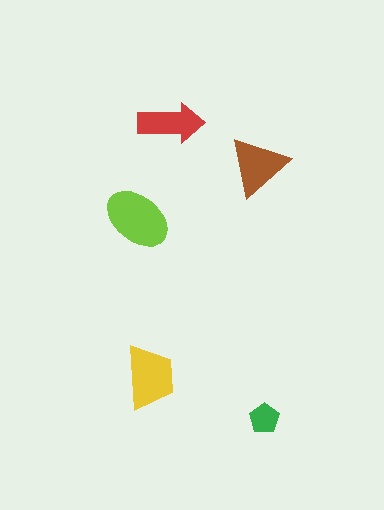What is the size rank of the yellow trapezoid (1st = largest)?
2nd.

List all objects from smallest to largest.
The green pentagon, the red arrow, the brown triangle, the yellow trapezoid, the lime ellipse.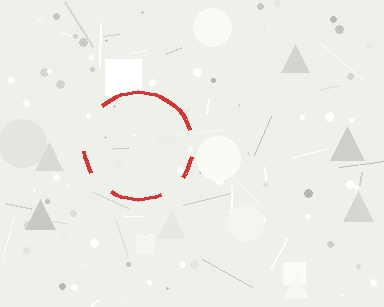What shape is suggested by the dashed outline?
The dashed outline suggests a circle.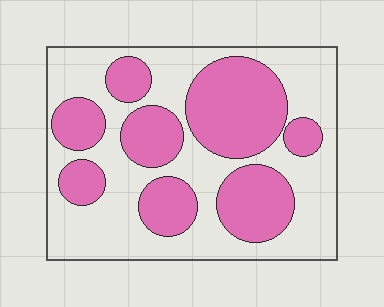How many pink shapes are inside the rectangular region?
8.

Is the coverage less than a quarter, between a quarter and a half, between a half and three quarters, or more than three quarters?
Between a quarter and a half.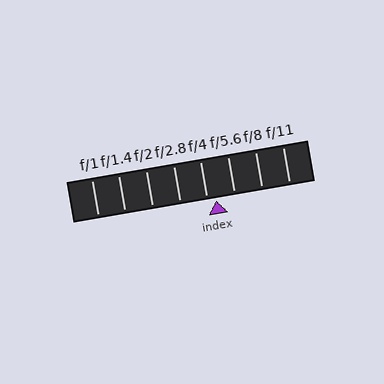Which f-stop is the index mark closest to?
The index mark is closest to f/4.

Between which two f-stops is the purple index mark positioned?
The index mark is between f/4 and f/5.6.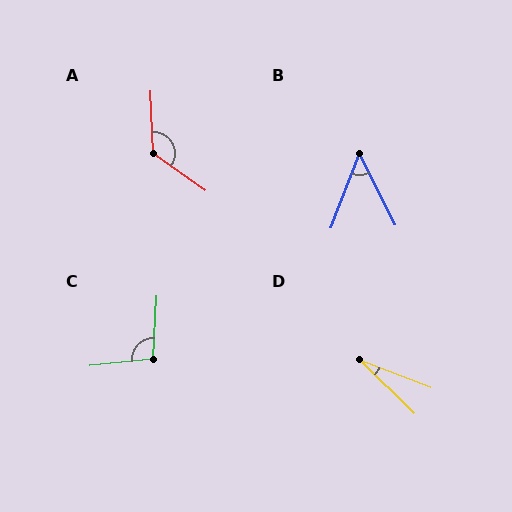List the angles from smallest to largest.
D (24°), B (47°), C (99°), A (128°).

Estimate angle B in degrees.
Approximately 47 degrees.